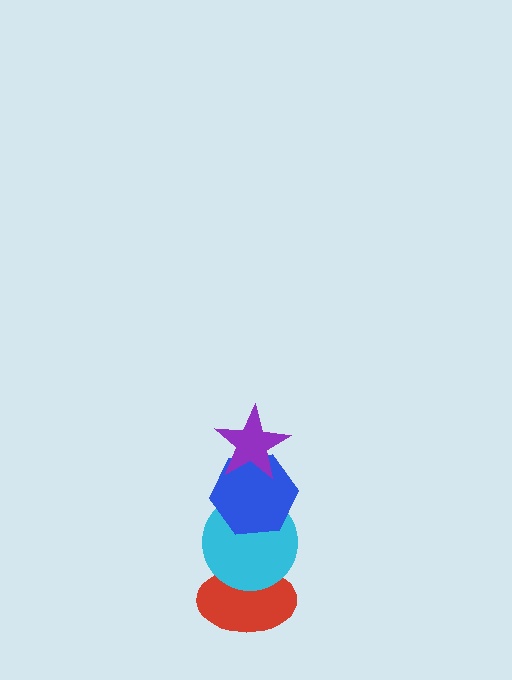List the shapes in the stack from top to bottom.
From top to bottom: the purple star, the blue hexagon, the cyan circle, the red ellipse.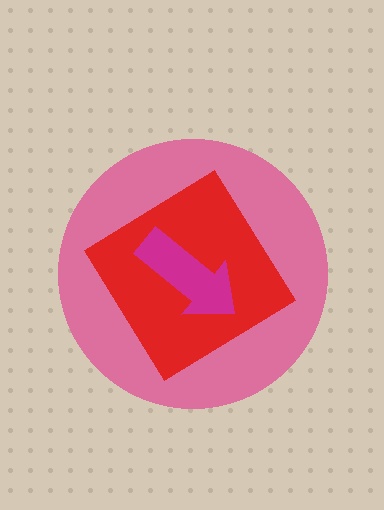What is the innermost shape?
The magenta arrow.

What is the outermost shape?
The pink circle.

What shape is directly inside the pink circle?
The red diamond.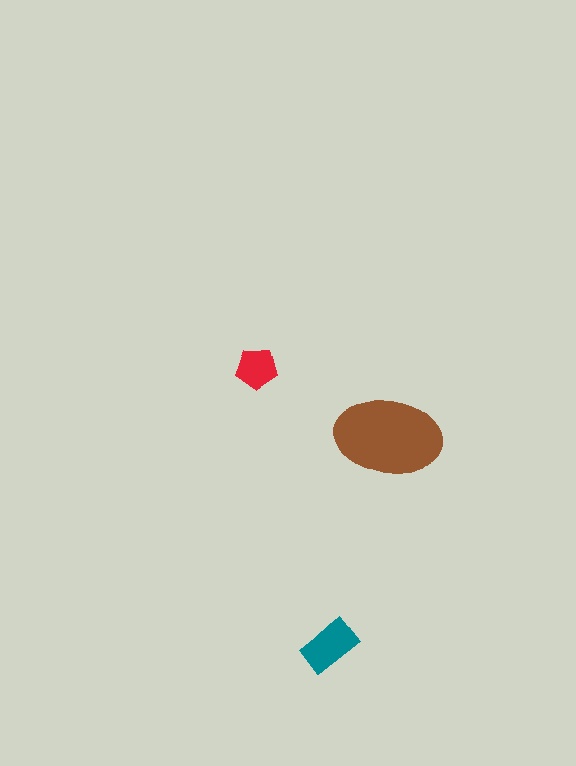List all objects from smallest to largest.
The red pentagon, the teal rectangle, the brown ellipse.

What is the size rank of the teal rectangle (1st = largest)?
2nd.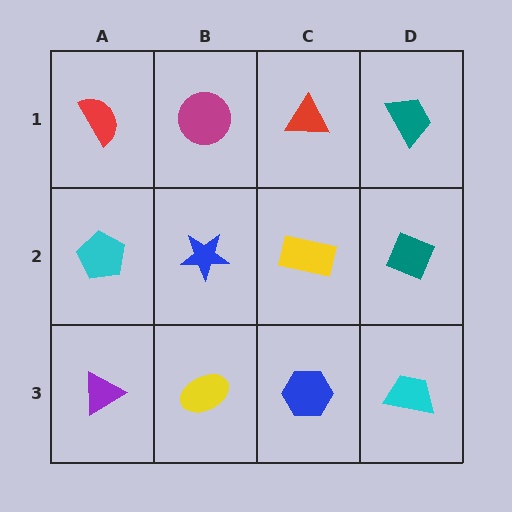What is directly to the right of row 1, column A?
A magenta circle.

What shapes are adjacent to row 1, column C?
A yellow rectangle (row 2, column C), a magenta circle (row 1, column B), a teal trapezoid (row 1, column D).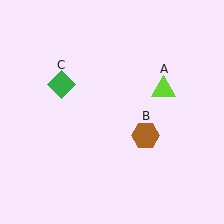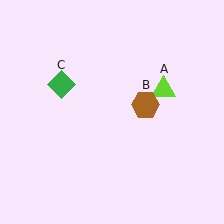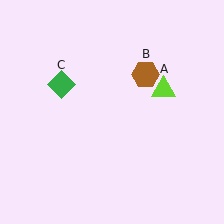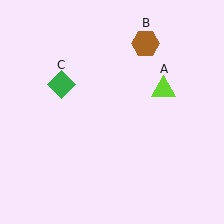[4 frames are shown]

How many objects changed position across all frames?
1 object changed position: brown hexagon (object B).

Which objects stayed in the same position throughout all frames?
Lime triangle (object A) and green diamond (object C) remained stationary.